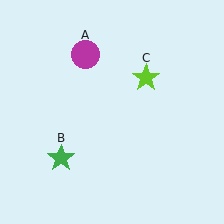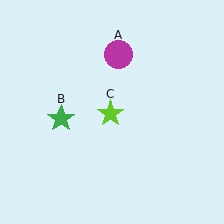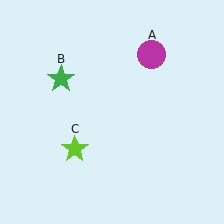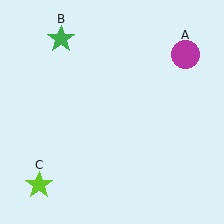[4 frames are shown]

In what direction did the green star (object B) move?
The green star (object B) moved up.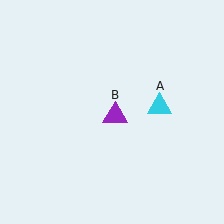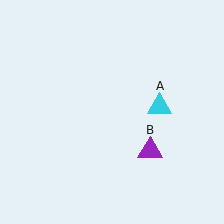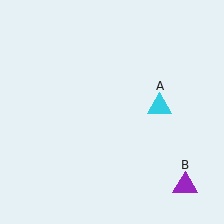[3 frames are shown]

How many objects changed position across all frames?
1 object changed position: purple triangle (object B).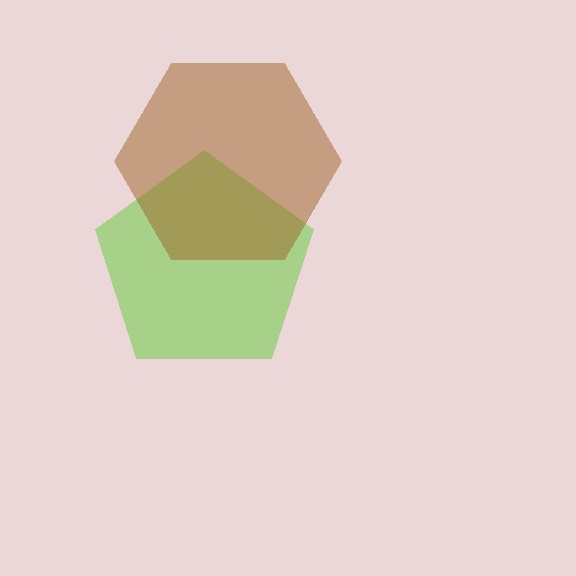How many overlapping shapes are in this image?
There are 2 overlapping shapes in the image.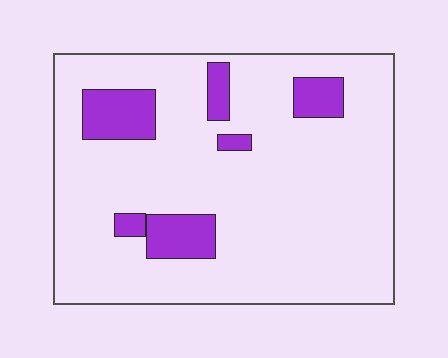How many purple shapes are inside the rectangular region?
6.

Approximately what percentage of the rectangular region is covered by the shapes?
Approximately 15%.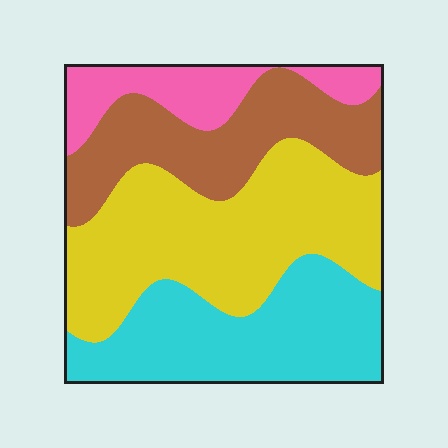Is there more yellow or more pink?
Yellow.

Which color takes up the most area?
Yellow, at roughly 35%.